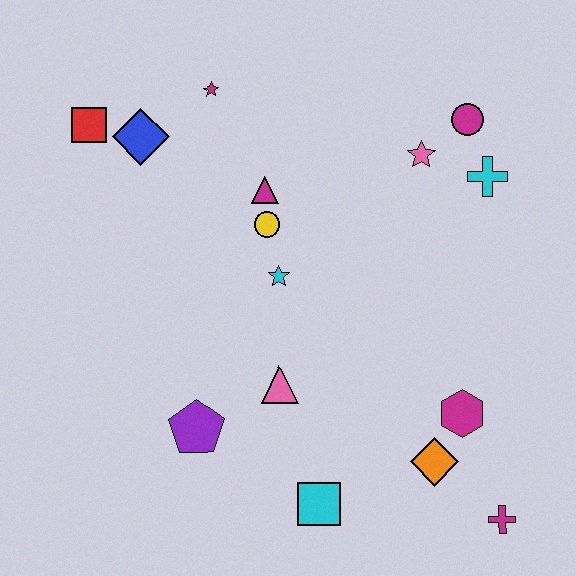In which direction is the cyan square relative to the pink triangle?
The cyan square is below the pink triangle.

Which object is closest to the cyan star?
The yellow circle is closest to the cyan star.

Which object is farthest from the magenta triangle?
The magenta cross is farthest from the magenta triangle.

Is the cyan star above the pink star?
No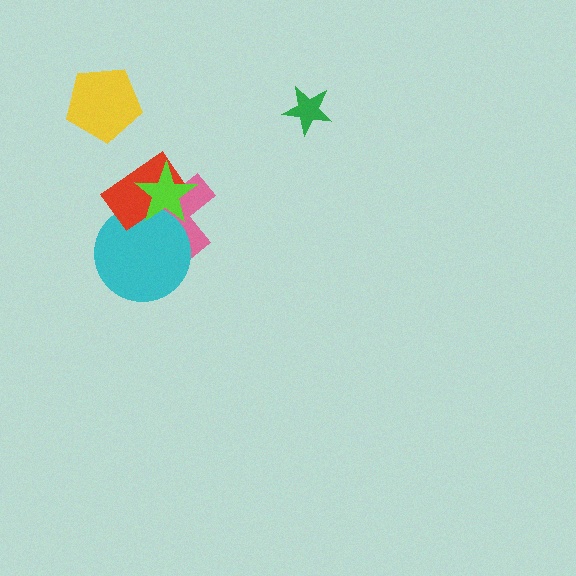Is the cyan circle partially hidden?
Yes, it is partially covered by another shape.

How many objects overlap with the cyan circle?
3 objects overlap with the cyan circle.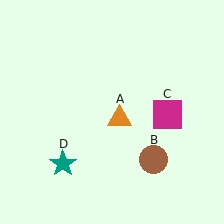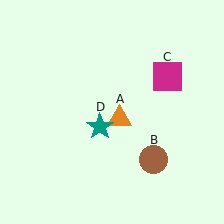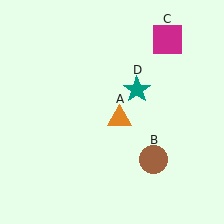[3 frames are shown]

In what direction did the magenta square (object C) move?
The magenta square (object C) moved up.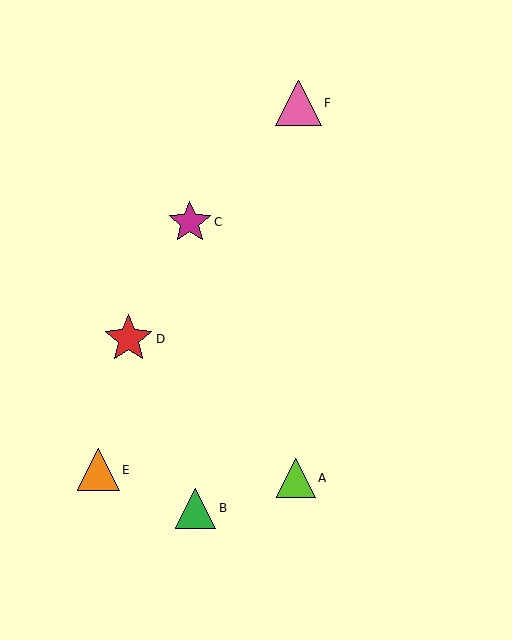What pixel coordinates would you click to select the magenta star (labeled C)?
Click at (190, 222) to select the magenta star C.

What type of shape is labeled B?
Shape B is a green triangle.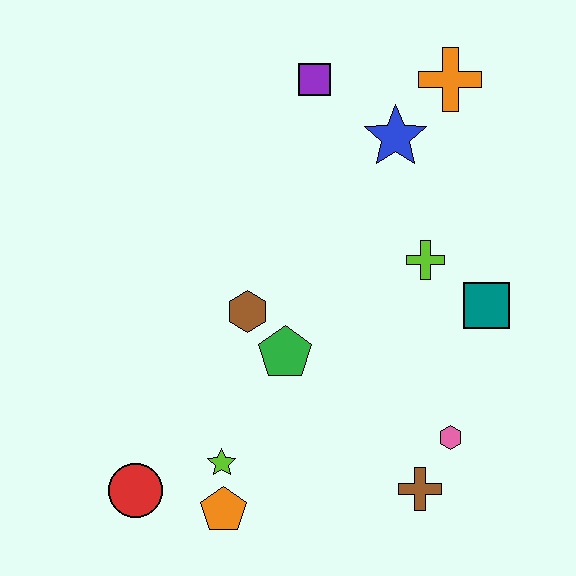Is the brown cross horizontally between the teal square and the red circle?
Yes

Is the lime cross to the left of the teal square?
Yes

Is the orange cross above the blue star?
Yes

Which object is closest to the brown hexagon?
The green pentagon is closest to the brown hexagon.